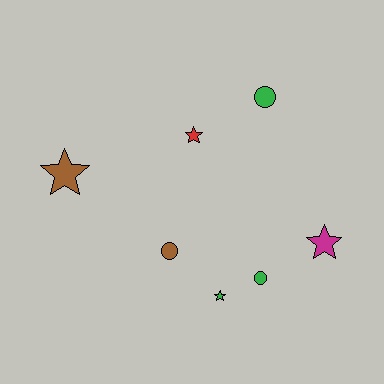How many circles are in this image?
There are 3 circles.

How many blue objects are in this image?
There are no blue objects.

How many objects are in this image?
There are 7 objects.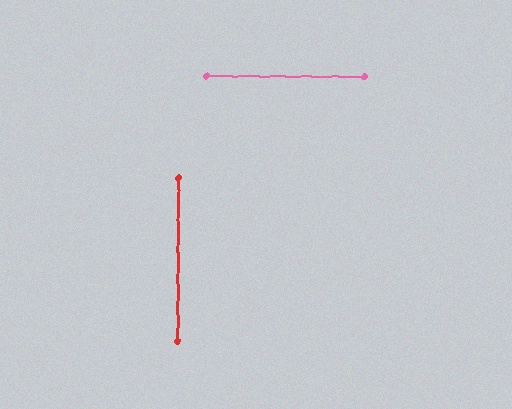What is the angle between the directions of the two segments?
Approximately 90 degrees.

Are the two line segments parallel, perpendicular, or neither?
Perpendicular — they meet at approximately 90°.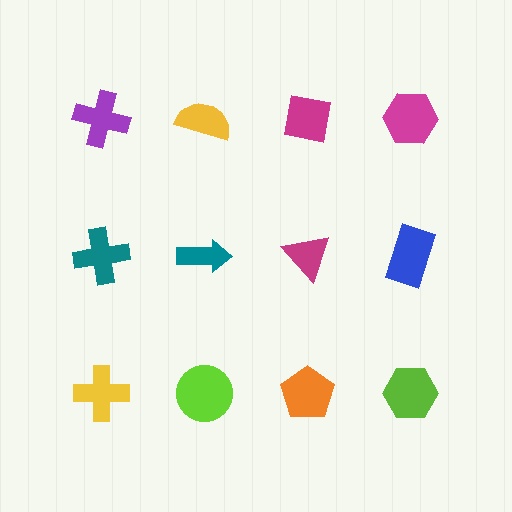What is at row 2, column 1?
A teal cross.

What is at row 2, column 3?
A magenta triangle.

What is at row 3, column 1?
A yellow cross.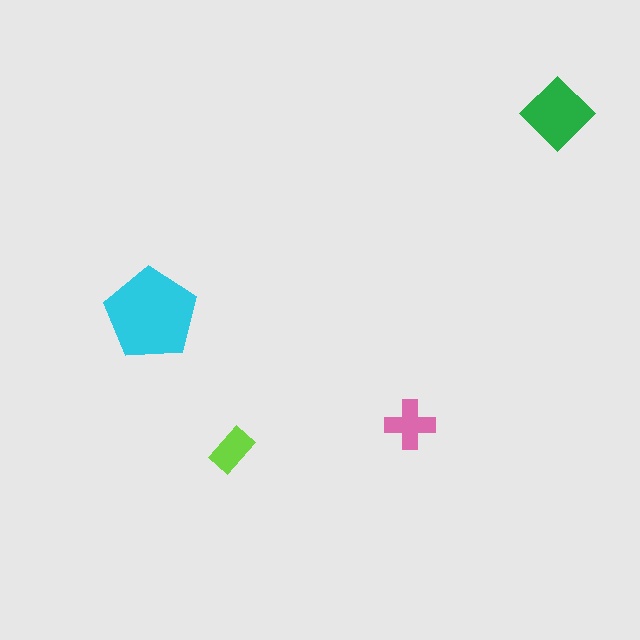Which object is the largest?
The cyan pentagon.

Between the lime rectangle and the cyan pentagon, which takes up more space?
The cyan pentagon.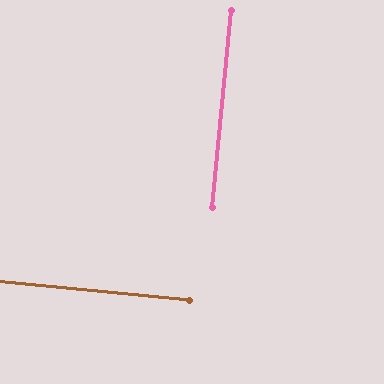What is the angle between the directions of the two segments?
Approximately 90 degrees.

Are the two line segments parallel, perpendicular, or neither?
Perpendicular — they meet at approximately 90°.